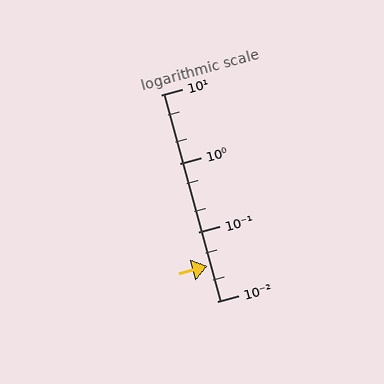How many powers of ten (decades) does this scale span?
The scale spans 3 decades, from 0.01 to 10.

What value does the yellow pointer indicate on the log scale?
The pointer indicates approximately 0.032.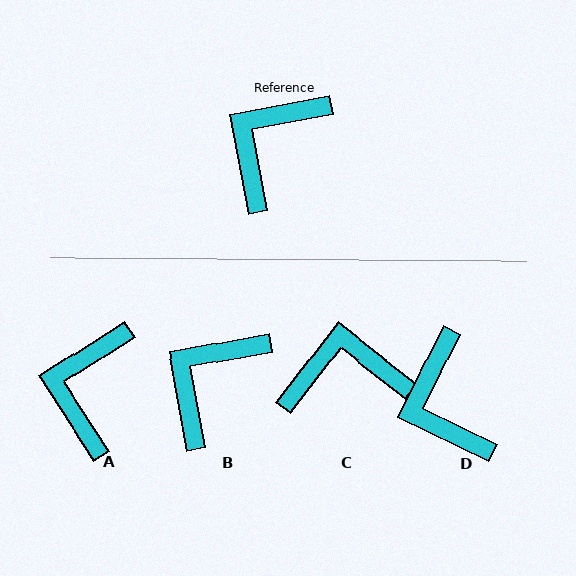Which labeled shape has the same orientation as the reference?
B.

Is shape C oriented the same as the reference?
No, it is off by about 48 degrees.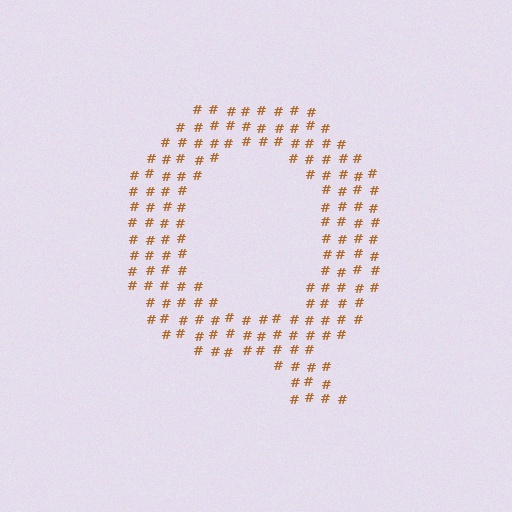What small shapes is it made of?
It is made of small hash symbols.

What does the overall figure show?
The overall figure shows the letter Q.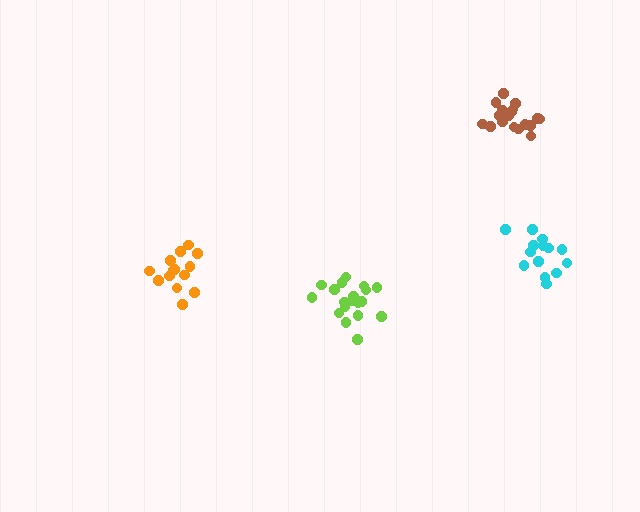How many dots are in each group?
Group 1: 19 dots, Group 2: 14 dots, Group 3: 18 dots, Group 4: 14 dots (65 total).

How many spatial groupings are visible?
There are 4 spatial groupings.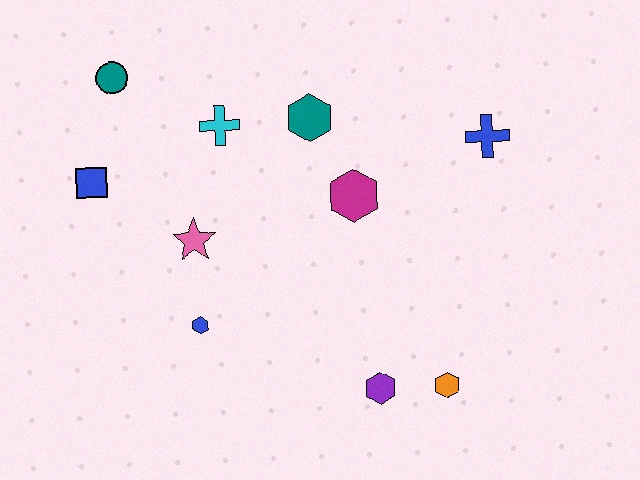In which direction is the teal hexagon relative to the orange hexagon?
The teal hexagon is above the orange hexagon.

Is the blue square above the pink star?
Yes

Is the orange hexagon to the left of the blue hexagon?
No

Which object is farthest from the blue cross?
The blue square is farthest from the blue cross.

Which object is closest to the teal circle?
The blue square is closest to the teal circle.